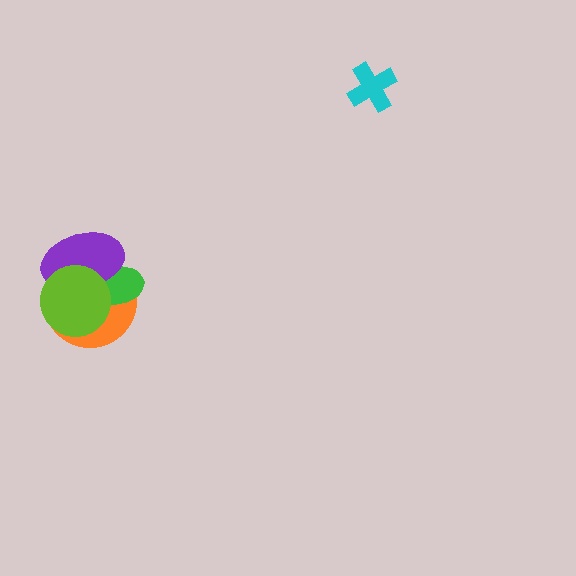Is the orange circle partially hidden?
Yes, it is partially covered by another shape.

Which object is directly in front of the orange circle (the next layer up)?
The green ellipse is directly in front of the orange circle.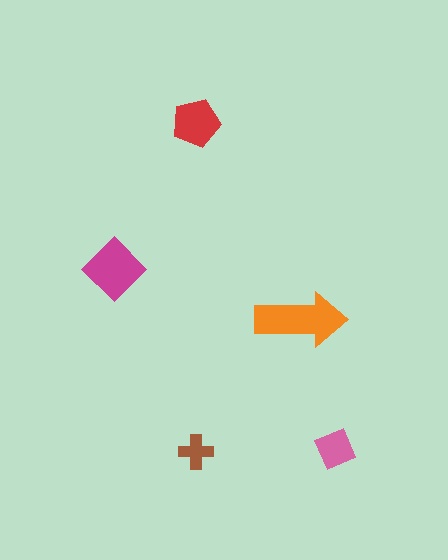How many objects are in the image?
There are 5 objects in the image.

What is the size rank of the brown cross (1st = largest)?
5th.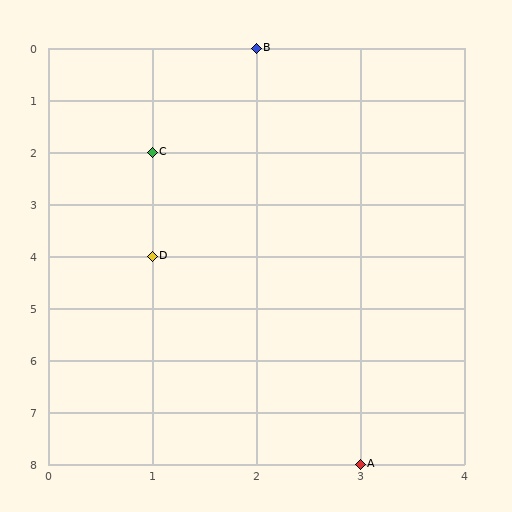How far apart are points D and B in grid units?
Points D and B are 1 column and 4 rows apart (about 4.1 grid units diagonally).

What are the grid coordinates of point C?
Point C is at grid coordinates (1, 2).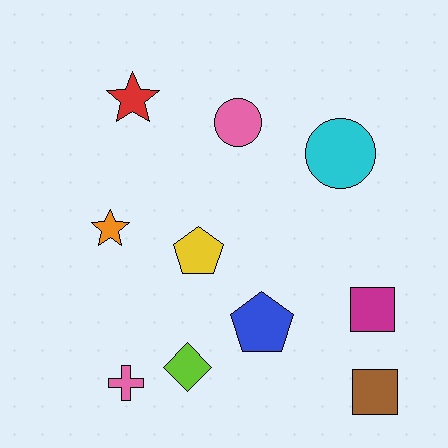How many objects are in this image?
There are 10 objects.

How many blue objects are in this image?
There is 1 blue object.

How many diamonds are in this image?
There is 1 diamond.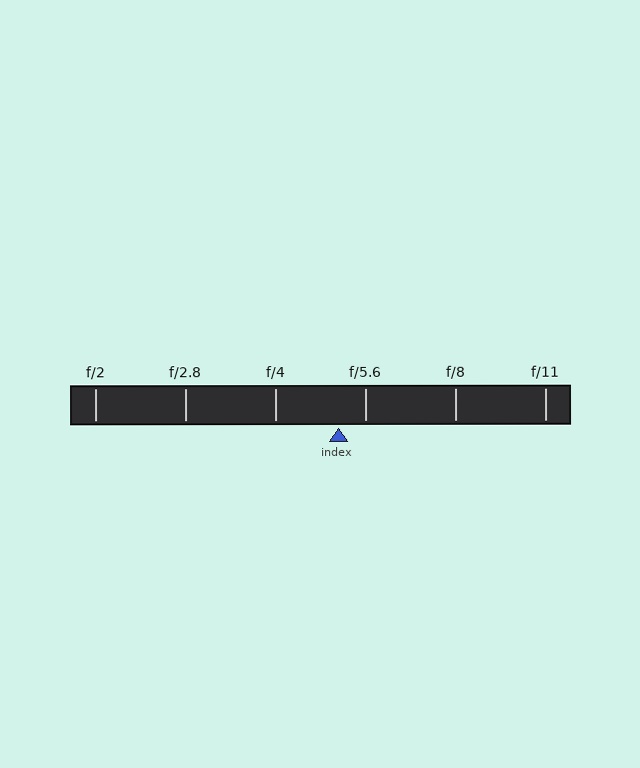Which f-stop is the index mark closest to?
The index mark is closest to f/5.6.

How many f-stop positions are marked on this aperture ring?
There are 6 f-stop positions marked.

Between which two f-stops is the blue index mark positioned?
The index mark is between f/4 and f/5.6.